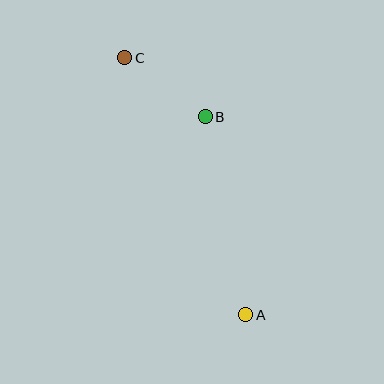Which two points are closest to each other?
Points B and C are closest to each other.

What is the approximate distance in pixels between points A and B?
The distance between A and B is approximately 202 pixels.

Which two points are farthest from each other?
Points A and C are farthest from each other.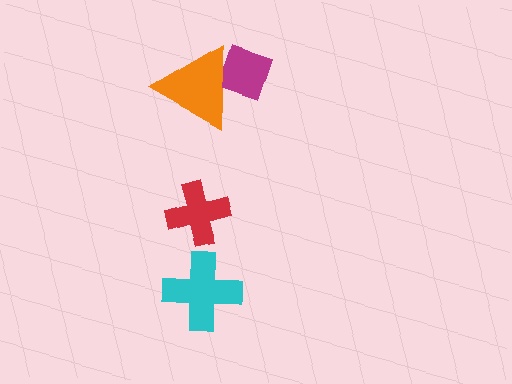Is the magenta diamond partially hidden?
Yes, it is partially covered by another shape.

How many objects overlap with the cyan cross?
0 objects overlap with the cyan cross.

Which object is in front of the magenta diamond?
The orange triangle is in front of the magenta diamond.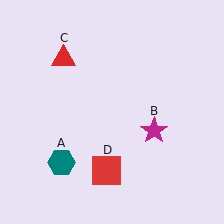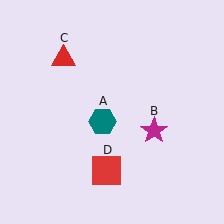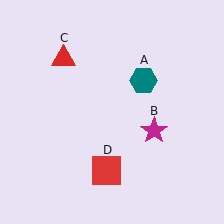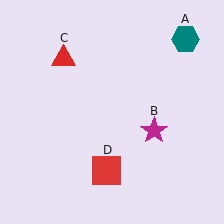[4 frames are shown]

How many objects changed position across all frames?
1 object changed position: teal hexagon (object A).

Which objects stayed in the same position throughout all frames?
Magenta star (object B) and red triangle (object C) and red square (object D) remained stationary.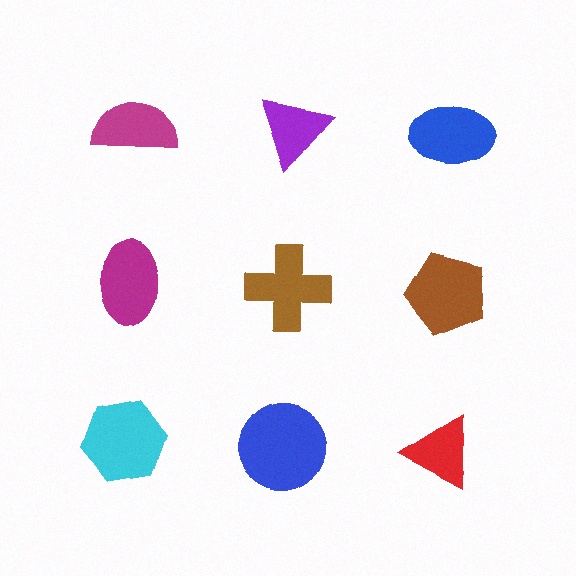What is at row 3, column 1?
A cyan hexagon.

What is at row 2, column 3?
A brown pentagon.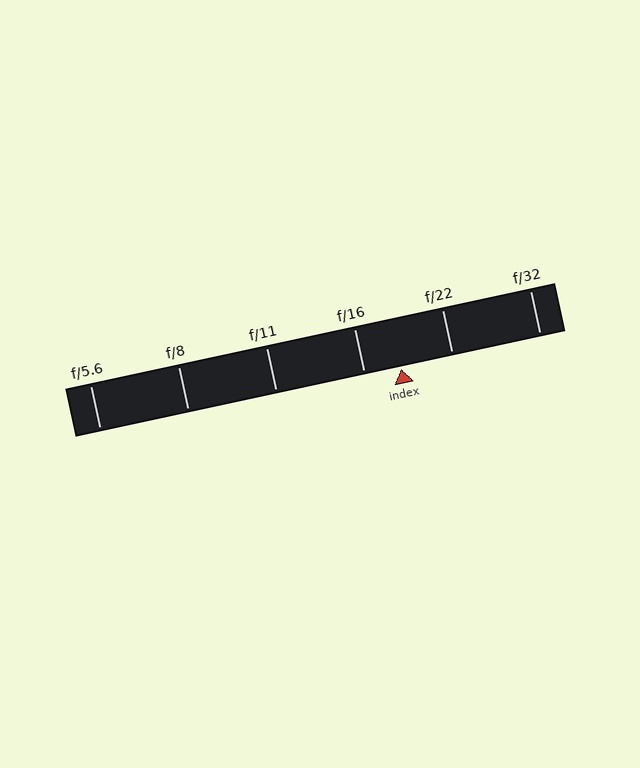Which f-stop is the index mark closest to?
The index mark is closest to f/16.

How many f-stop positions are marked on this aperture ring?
There are 6 f-stop positions marked.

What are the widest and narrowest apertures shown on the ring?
The widest aperture shown is f/5.6 and the narrowest is f/32.